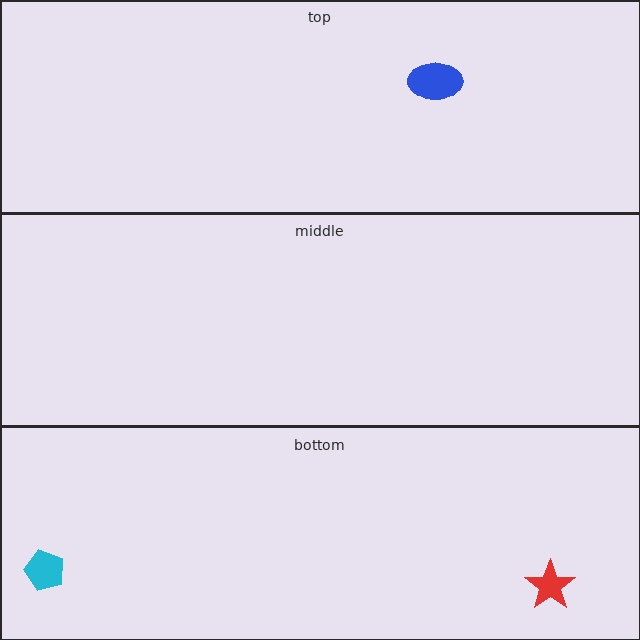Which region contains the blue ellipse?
The top region.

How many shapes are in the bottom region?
2.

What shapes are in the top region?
The blue ellipse.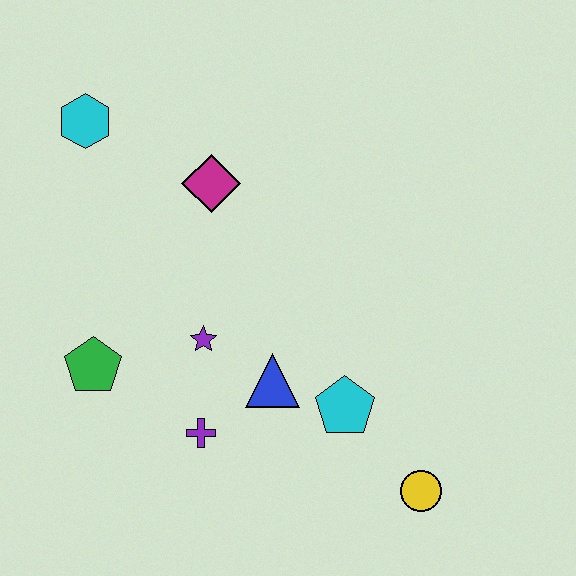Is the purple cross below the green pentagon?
Yes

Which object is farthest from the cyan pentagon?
The cyan hexagon is farthest from the cyan pentagon.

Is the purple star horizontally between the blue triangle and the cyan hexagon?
Yes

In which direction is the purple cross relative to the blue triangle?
The purple cross is to the left of the blue triangle.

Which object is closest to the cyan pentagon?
The blue triangle is closest to the cyan pentagon.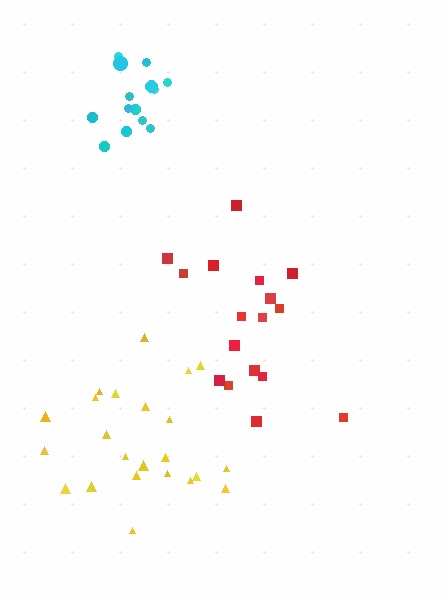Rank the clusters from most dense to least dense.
cyan, yellow, red.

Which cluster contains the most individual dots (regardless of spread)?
Yellow (23).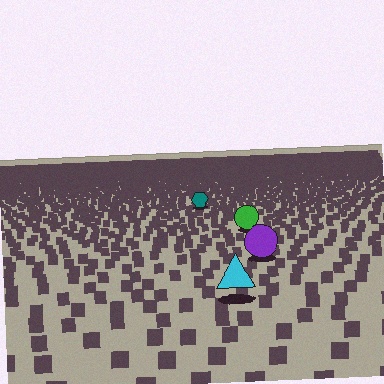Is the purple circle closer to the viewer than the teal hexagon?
Yes. The purple circle is closer — you can tell from the texture gradient: the ground texture is coarser near it.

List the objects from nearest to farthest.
From nearest to farthest: the cyan triangle, the purple circle, the green circle, the teal hexagon.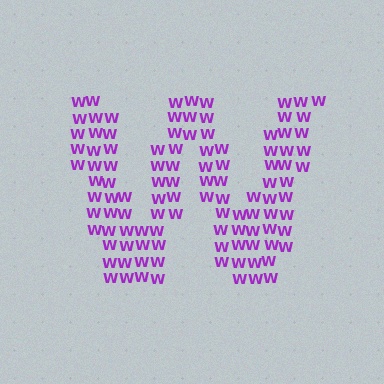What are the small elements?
The small elements are letter W's.